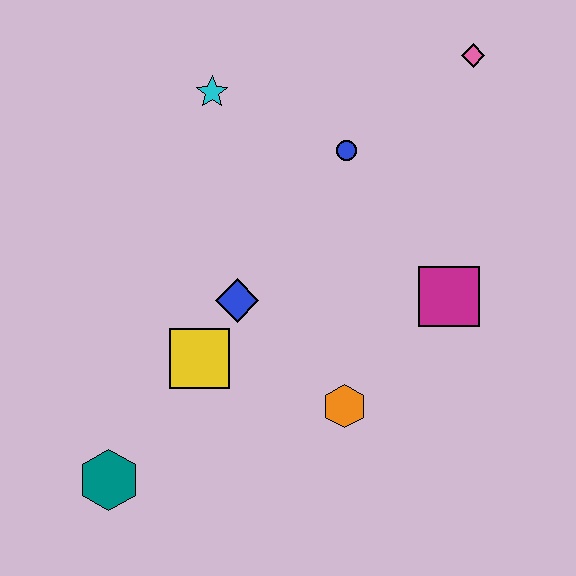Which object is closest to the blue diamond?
The yellow square is closest to the blue diamond.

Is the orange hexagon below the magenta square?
Yes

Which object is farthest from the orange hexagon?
The pink diamond is farthest from the orange hexagon.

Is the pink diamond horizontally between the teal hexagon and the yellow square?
No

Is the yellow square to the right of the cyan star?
No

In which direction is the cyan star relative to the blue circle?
The cyan star is to the left of the blue circle.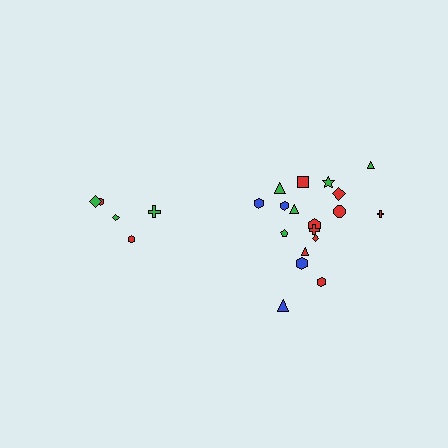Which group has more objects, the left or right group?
The right group.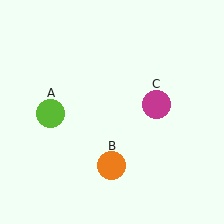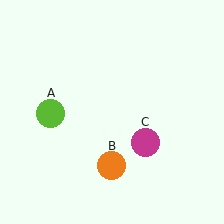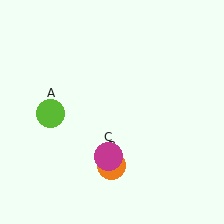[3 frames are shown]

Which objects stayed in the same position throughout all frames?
Lime circle (object A) and orange circle (object B) remained stationary.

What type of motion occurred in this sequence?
The magenta circle (object C) rotated clockwise around the center of the scene.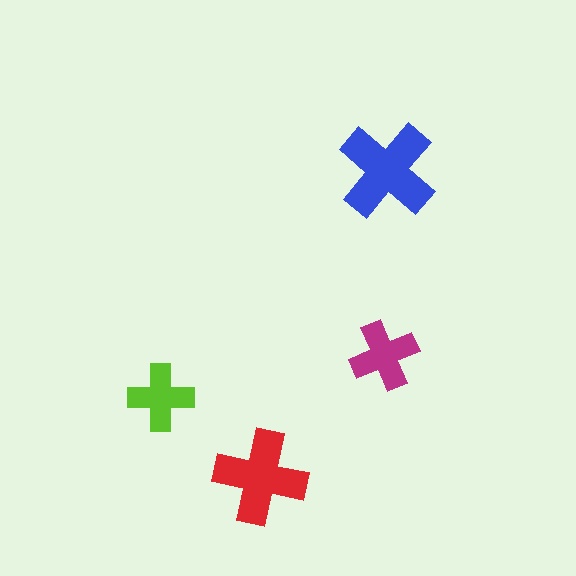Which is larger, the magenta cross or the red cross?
The red one.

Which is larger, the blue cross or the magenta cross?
The blue one.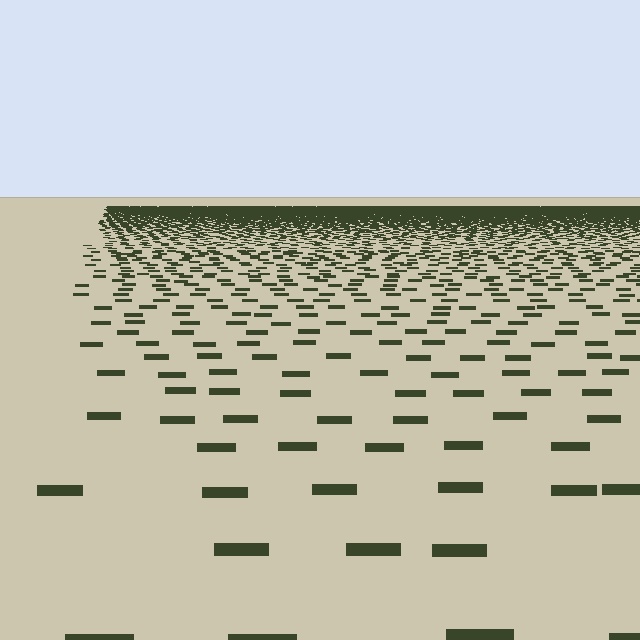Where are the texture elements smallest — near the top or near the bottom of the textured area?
Near the top.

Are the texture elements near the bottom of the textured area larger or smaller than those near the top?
Larger. Near the bottom, elements are closer to the viewer and appear at a bigger on-screen size.